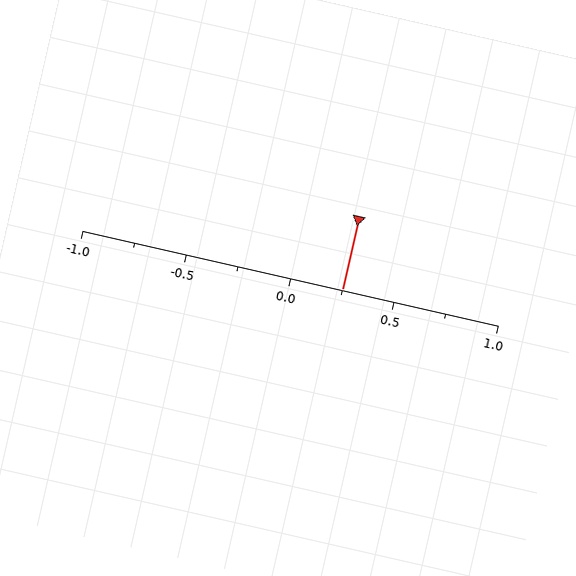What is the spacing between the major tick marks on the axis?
The major ticks are spaced 0.5 apart.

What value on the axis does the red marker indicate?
The marker indicates approximately 0.25.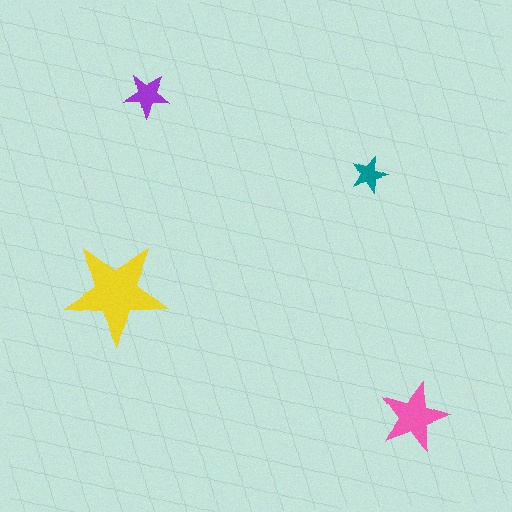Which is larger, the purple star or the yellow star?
The yellow one.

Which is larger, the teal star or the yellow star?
The yellow one.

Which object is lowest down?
The pink star is bottommost.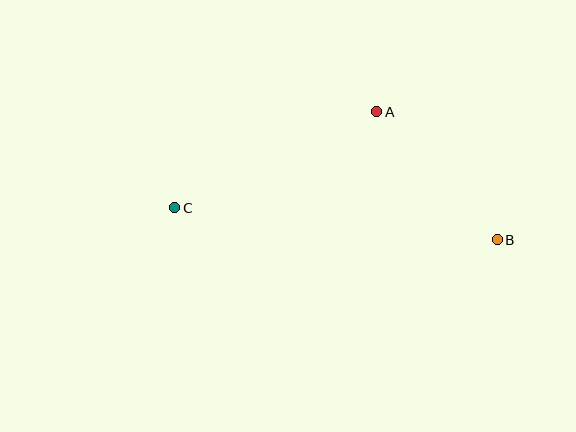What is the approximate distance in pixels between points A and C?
The distance between A and C is approximately 224 pixels.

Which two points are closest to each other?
Points A and B are closest to each other.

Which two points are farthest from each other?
Points B and C are farthest from each other.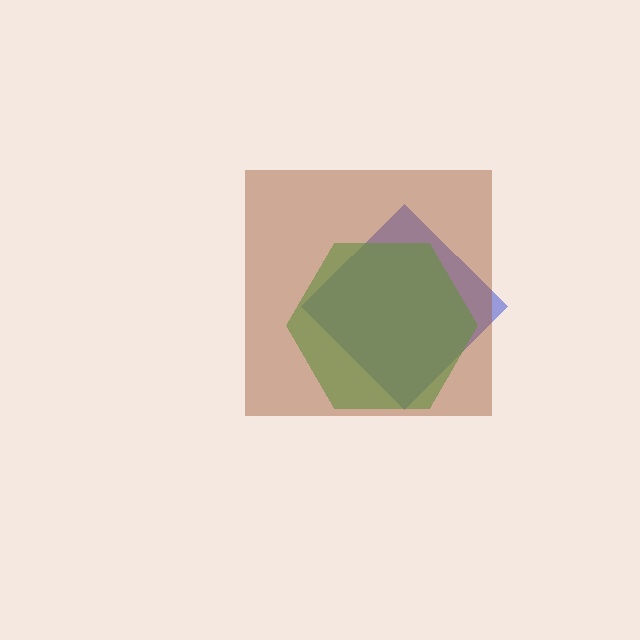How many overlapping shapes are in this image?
There are 3 overlapping shapes in the image.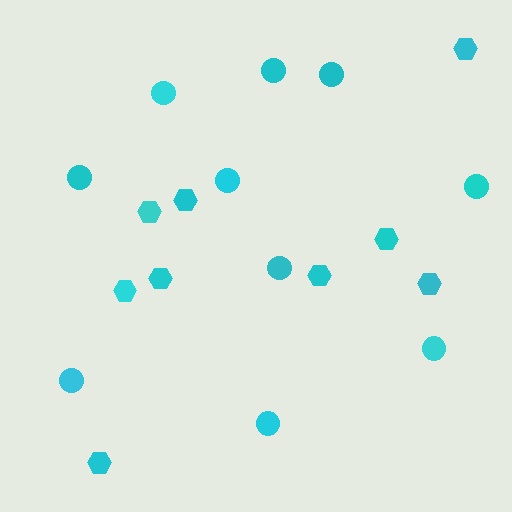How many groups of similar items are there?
There are 2 groups: one group of hexagons (9) and one group of circles (10).